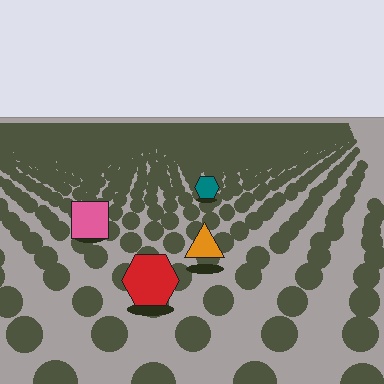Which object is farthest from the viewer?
The teal hexagon is farthest from the viewer. It appears smaller and the ground texture around it is denser.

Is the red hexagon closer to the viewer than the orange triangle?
Yes. The red hexagon is closer — you can tell from the texture gradient: the ground texture is coarser near it.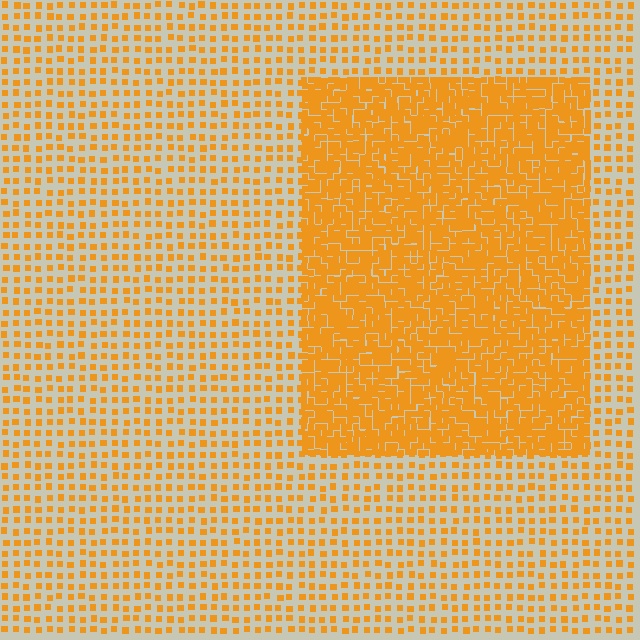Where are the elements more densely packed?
The elements are more densely packed inside the rectangle boundary.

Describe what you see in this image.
The image contains small orange elements arranged at two different densities. A rectangle-shaped region is visible where the elements are more densely packed than the surrounding area.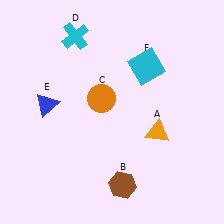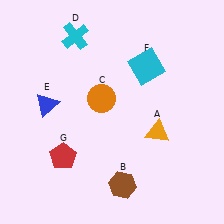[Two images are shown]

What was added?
A red pentagon (G) was added in Image 2.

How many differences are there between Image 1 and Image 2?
There is 1 difference between the two images.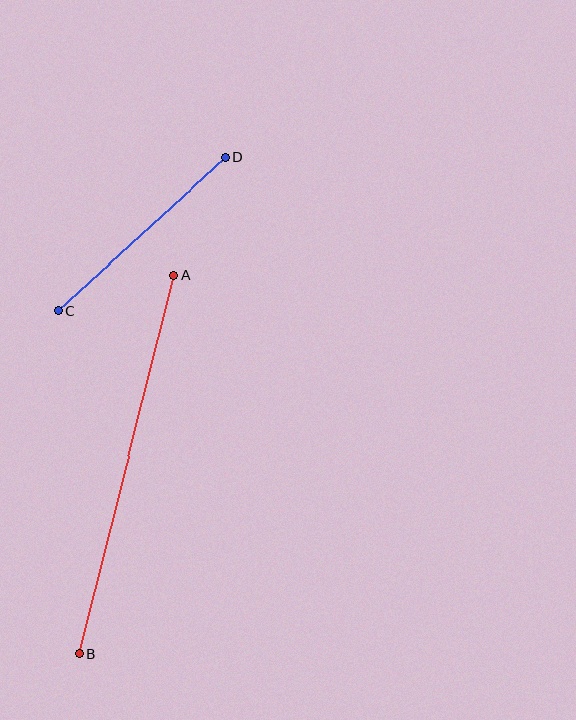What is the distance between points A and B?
The distance is approximately 391 pixels.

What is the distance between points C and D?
The distance is approximately 227 pixels.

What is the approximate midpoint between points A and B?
The midpoint is at approximately (126, 464) pixels.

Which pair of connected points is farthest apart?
Points A and B are farthest apart.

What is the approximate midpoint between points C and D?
The midpoint is at approximately (142, 234) pixels.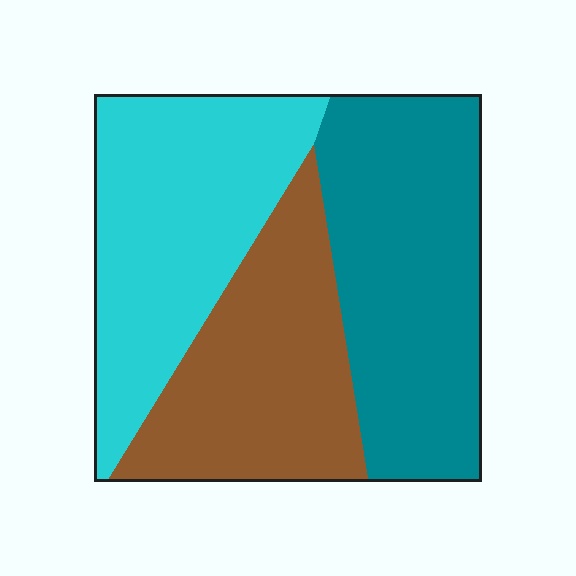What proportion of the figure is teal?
Teal takes up between a quarter and a half of the figure.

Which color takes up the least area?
Brown, at roughly 30%.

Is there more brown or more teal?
Teal.